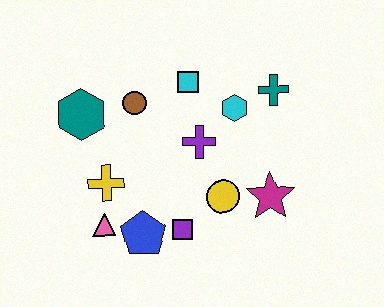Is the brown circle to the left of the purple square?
Yes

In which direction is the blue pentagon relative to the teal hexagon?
The blue pentagon is below the teal hexagon.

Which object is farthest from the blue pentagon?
The teal cross is farthest from the blue pentagon.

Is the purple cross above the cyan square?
No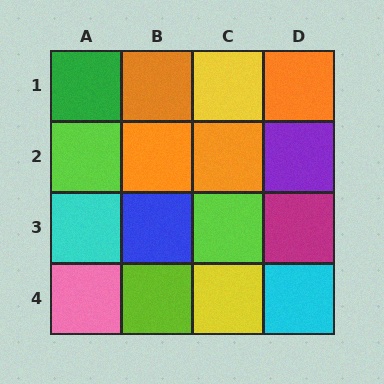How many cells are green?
1 cell is green.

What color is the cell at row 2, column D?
Purple.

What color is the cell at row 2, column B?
Orange.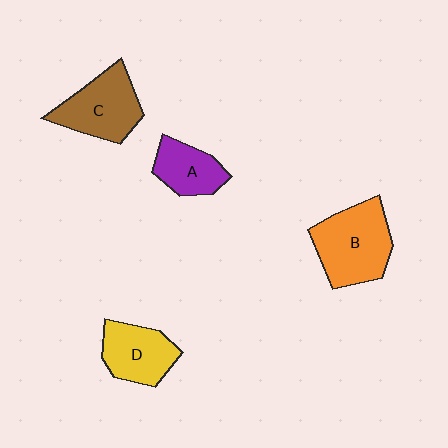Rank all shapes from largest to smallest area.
From largest to smallest: B (orange), C (brown), D (yellow), A (purple).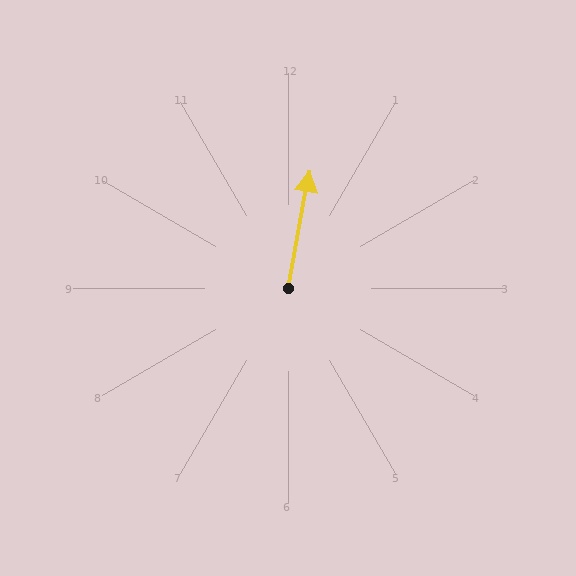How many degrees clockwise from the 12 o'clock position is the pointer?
Approximately 10 degrees.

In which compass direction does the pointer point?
North.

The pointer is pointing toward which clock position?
Roughly 12 o'clock.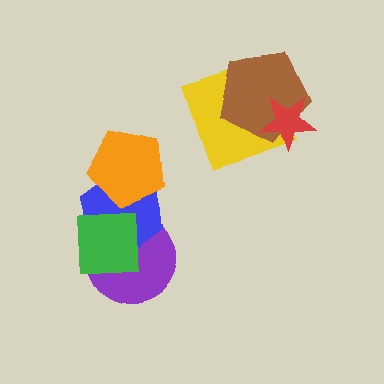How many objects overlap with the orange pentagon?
1 object overlaps with the orange pentagon.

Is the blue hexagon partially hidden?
Yes, it is partially covered by another shape.